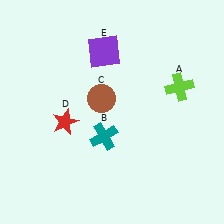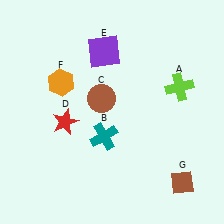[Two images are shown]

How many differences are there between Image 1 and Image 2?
There are 2 differences between the two images.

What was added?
An orange hexagon (F), a brown diamond (G) were added in Image 2.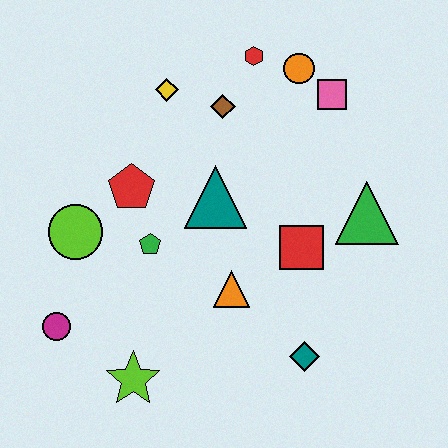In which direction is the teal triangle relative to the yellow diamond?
The teal triangle is below the yellow diamond.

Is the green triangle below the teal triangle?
Yes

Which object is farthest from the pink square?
The magenta circle is farthest from the pink square.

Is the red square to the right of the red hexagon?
Yes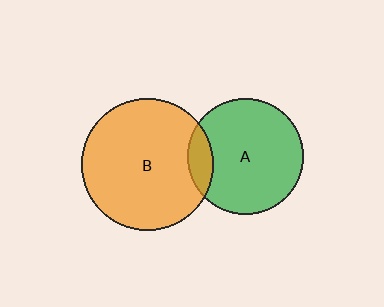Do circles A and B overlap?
Yes.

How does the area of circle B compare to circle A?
Approximately 1.3 times.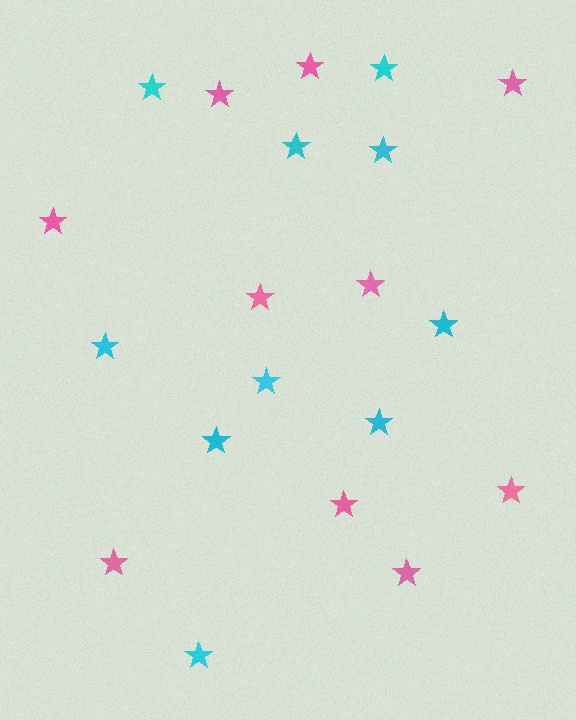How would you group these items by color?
There are 2 groups: one group of cyan stars (10) and one group of pink stars (10).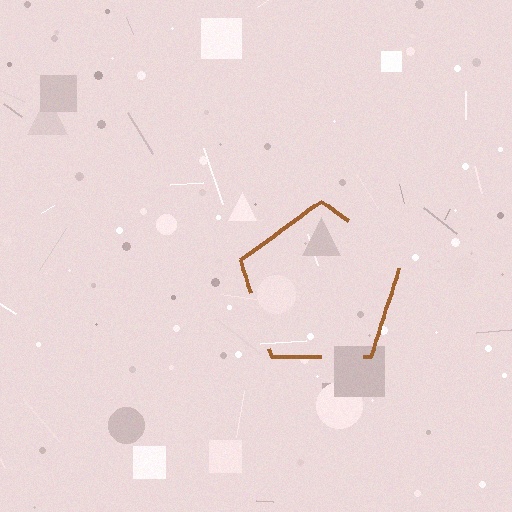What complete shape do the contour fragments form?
The contour fragments form a pentagon.